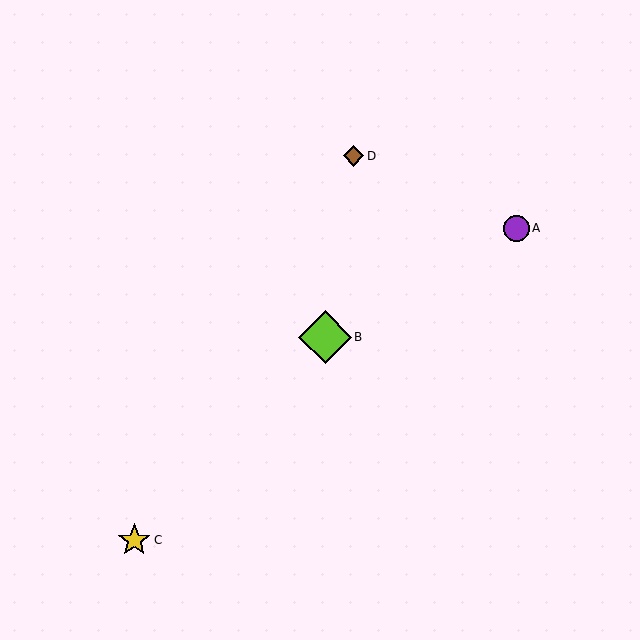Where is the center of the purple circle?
The center of the purple circle is at (516, 229).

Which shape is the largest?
The lime diamond (labeled B) is the largest.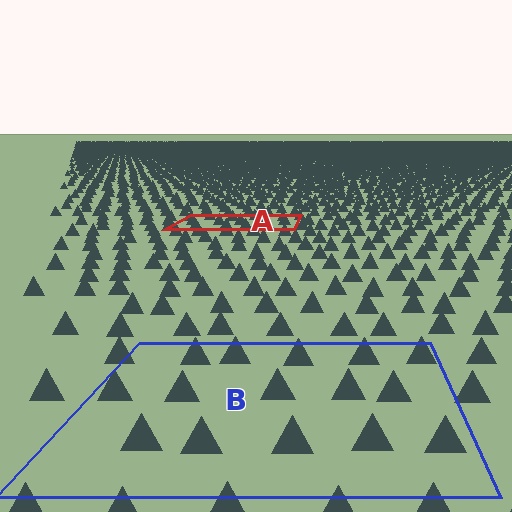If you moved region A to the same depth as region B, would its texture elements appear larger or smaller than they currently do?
They would appear larger. At a closer depth, the same texture elements are projected at a bigger on-screen size.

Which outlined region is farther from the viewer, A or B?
Region A is farther from the viewer — the texture elements inside it appear smaller and more densely packed.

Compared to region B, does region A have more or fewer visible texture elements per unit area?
Region A has more texture elements per unit area — they are packed more densely because it is farther away.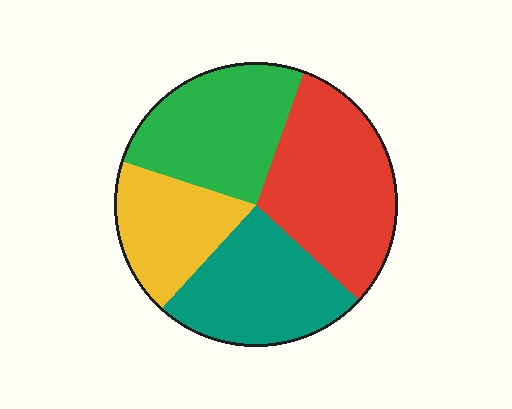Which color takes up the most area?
Red, at roughly 30%.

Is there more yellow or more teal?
Teal.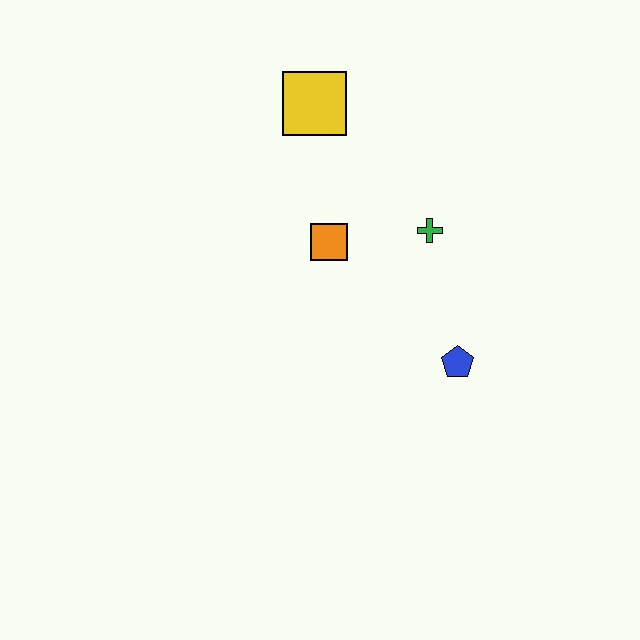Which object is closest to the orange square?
The green cross is closest to the orange square.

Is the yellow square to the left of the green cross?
Yes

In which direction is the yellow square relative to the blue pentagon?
The yellow square is above the blue pentagon.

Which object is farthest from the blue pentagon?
The yellow square is farthest from the blue pentagon.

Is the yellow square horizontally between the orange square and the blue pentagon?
No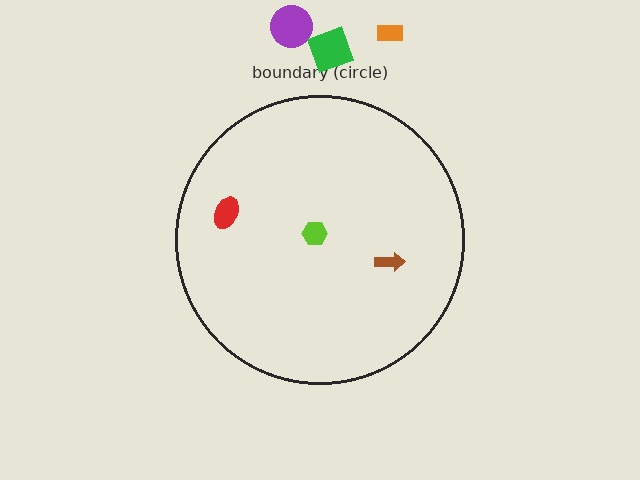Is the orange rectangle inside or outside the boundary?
Outside.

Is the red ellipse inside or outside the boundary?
Inside.